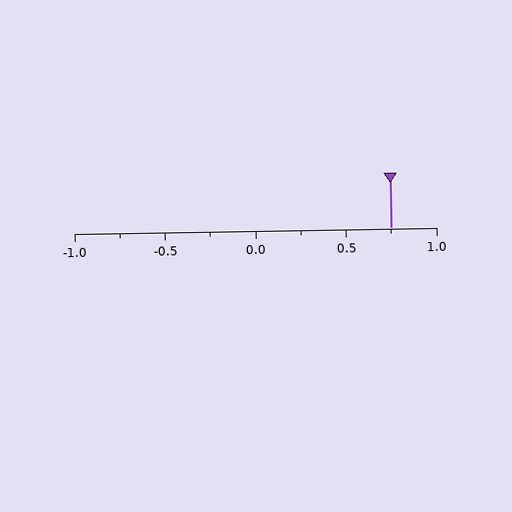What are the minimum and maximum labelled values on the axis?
The axis runs from -1.0 to 1.0.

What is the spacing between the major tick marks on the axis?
The major ticks are spaced 0.5 apart.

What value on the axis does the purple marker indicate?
The marker indicates approximately 0.75.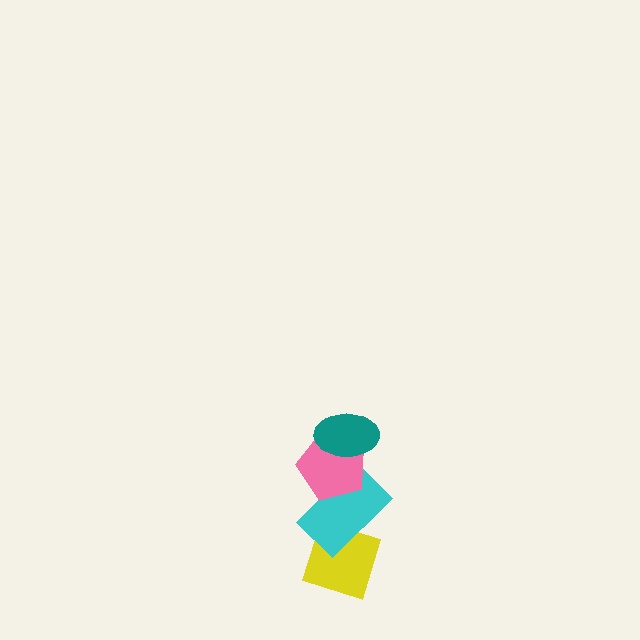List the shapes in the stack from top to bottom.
From top to bottom: the teal ellipse, the pink pentagon, the cyan rectangle, the yellow diamond.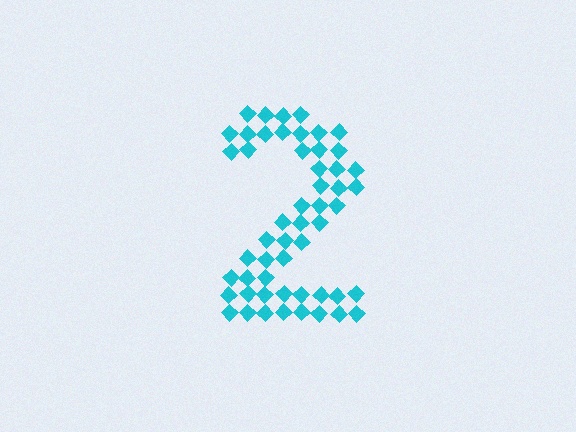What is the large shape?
The large shape is the digit 2.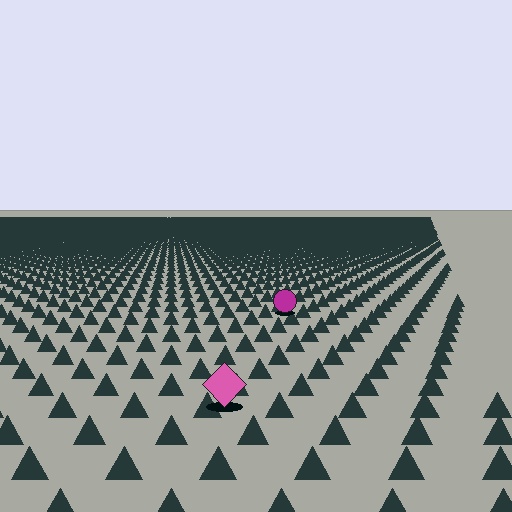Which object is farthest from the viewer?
The magenta circle is farthest from the viewer. It appears smaller and the ground texture around it is denser.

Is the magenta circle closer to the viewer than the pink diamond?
No. The pink diamond is closer — you can tell from the texture gradient: the ground texture is coarser near it.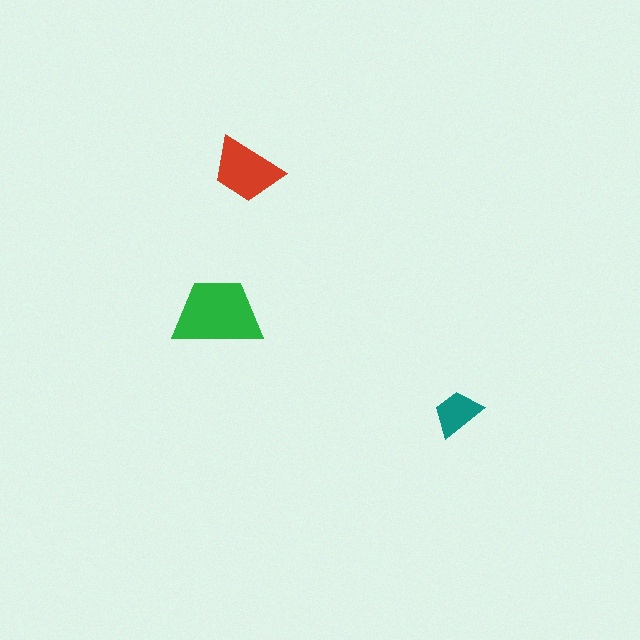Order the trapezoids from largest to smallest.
the green one, the red one, the teal one.